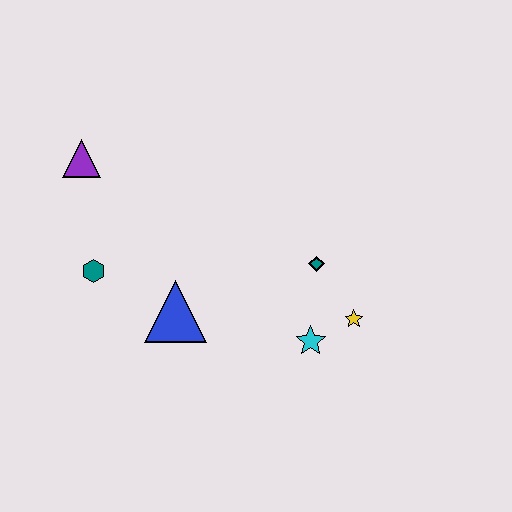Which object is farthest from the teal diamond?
The purple triangle is farthest from the teal diamond.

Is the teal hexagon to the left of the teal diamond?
Yes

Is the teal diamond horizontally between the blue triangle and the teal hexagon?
No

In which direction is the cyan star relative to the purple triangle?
The cyan star is to the right of the purple triangle.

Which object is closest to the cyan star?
The yellow star is closest to the cyan star.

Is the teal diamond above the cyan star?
Yes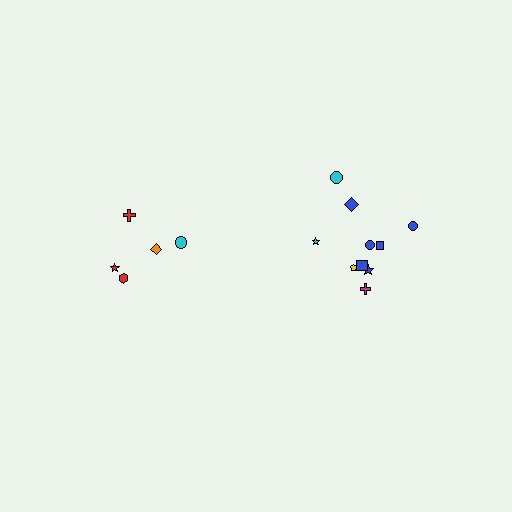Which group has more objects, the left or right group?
The right group.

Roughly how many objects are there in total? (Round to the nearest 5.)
Roughly 15 objects in total.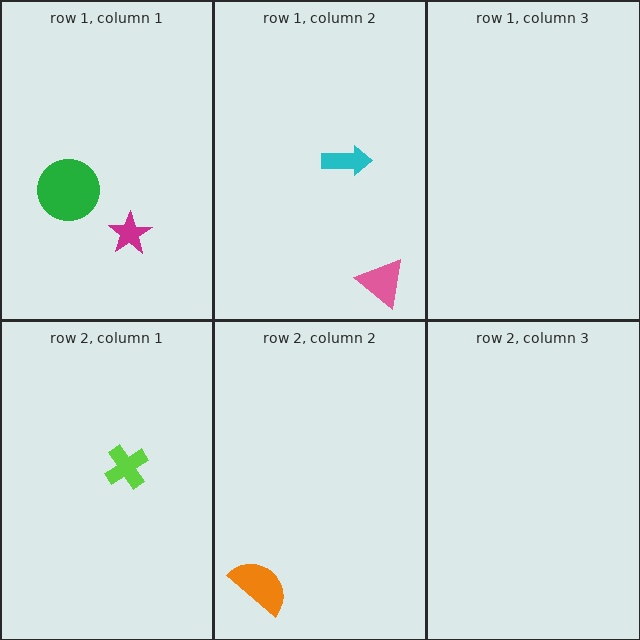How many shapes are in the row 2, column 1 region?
1.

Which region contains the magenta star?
The row 1, column 1 region.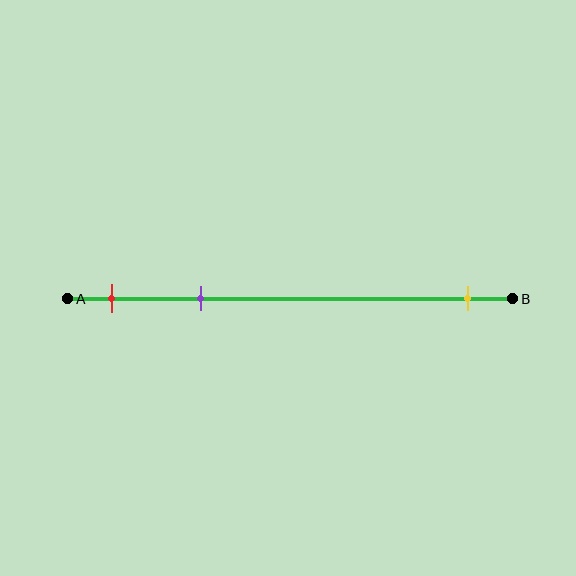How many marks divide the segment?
There are 3 marks dividing the segment.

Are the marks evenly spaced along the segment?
No, the marks are not evenly spaced.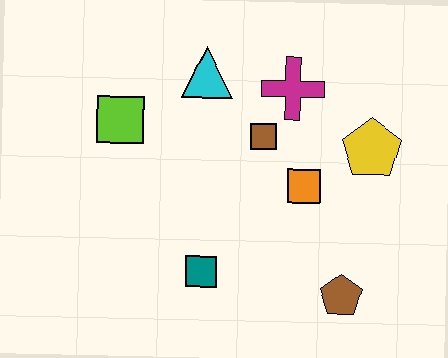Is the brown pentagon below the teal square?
Yes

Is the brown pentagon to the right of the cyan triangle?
Yes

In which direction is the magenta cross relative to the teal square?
The magenta cross is above the teal square.